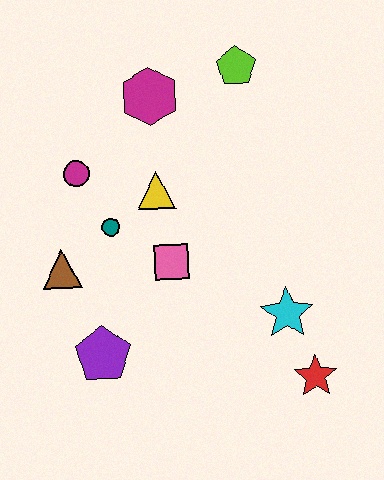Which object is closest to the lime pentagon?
The magenta hexagon is closest to the lime pentagon.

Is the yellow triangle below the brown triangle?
No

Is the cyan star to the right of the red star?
No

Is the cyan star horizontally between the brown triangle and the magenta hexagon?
No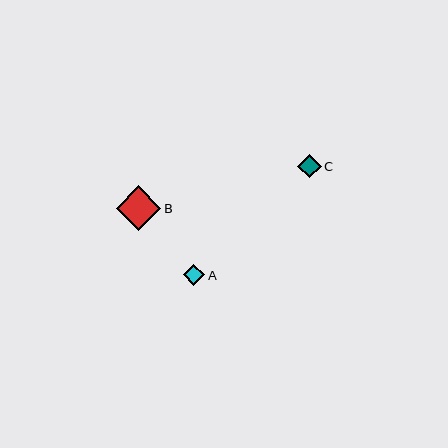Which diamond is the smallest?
Diamond A is the smallest with a size of approximately 21 pixels.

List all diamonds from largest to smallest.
From largest to smallest: B, C, A.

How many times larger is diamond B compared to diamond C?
Diamond B is approximately 1.9 times the size of diamond C.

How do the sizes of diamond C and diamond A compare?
Diamond C and diamond A are approximately the same size.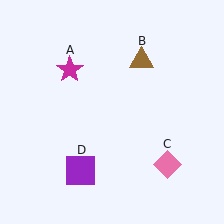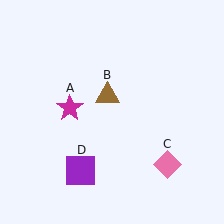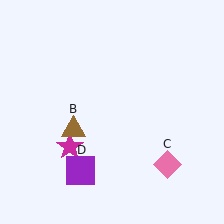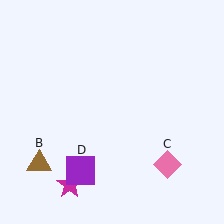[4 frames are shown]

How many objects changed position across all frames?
2 objects changed position: magenta star (object A), brown triangle (object B).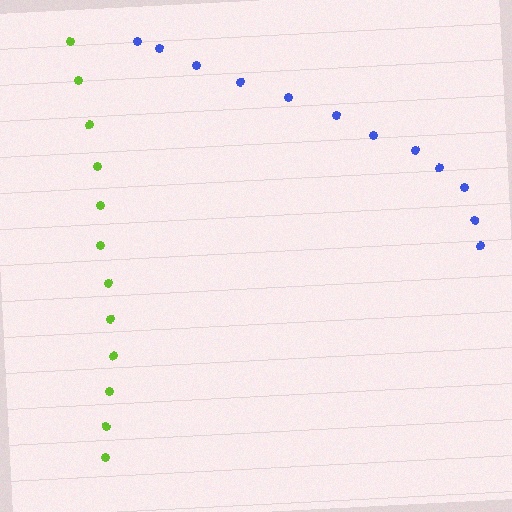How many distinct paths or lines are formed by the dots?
There are 2 distinct paths.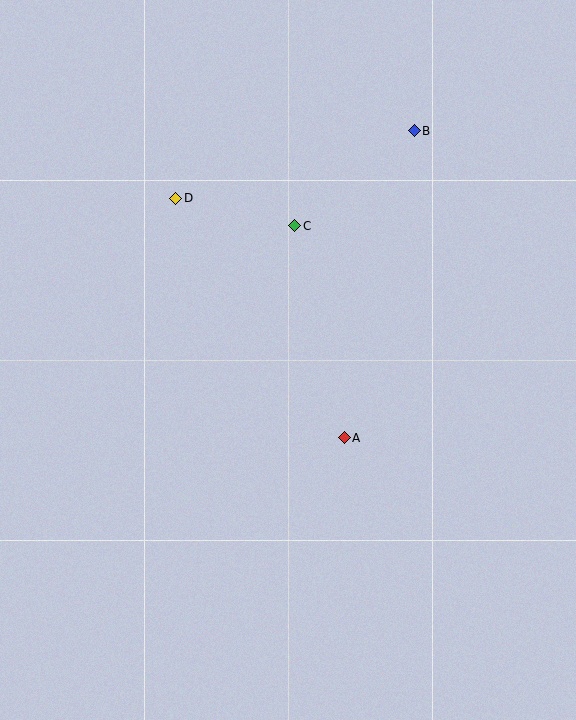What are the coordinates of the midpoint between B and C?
The midpoint between B and C is at (355, 178).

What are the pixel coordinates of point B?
Point B is at (414, 131).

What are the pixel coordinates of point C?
Point C is at (295, 226).